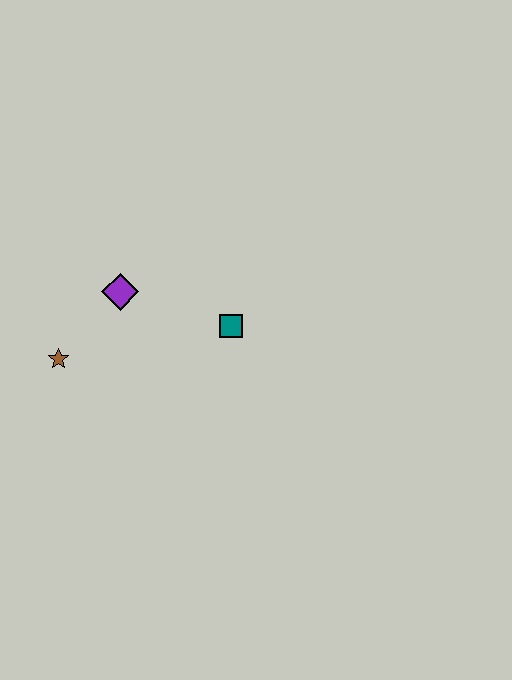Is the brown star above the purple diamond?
No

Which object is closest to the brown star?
The purple diamond is closest to the brown star.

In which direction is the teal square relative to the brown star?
The teal square is to the right of the brown star.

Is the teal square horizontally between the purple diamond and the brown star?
No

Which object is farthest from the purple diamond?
The teal square is farthest from the purple diamond.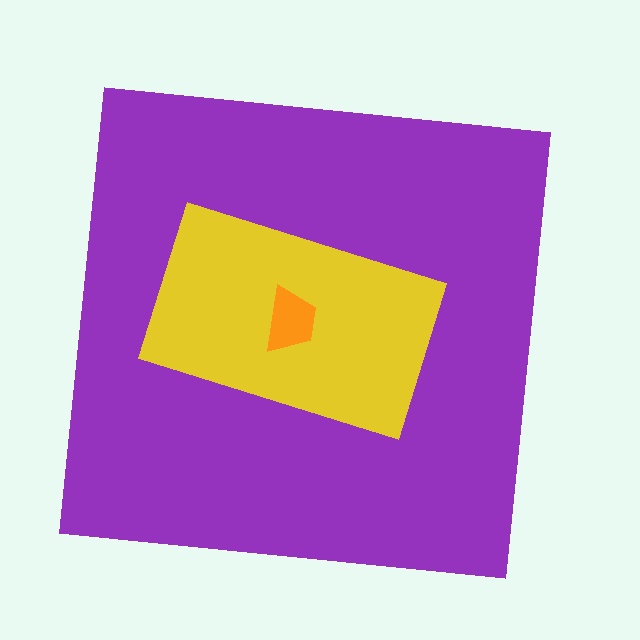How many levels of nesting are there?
3.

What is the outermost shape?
The purple square.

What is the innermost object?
The orange trapezoid.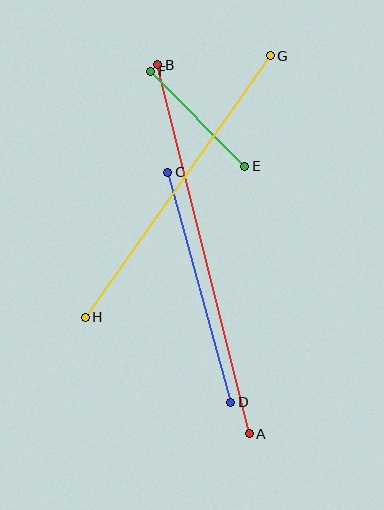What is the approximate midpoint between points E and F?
The midpoint is at approximately (198, 119) pixels.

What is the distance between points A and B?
The distance is approximately 381 pixels.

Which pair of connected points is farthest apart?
Points A and B are farthest apart.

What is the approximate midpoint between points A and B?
The midpoint is at approximately (204, 249) pixels.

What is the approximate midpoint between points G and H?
The midpoint is at approximately (178, 186) pixels.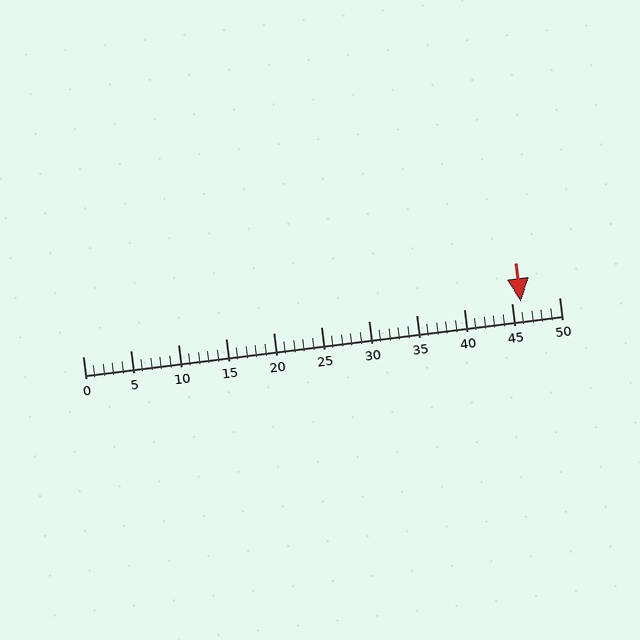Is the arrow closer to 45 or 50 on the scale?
The arrow is closer to 45.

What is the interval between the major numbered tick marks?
The major tick marks are spaced 5 units apart.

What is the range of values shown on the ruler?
The ruler shows values from 0 to 50.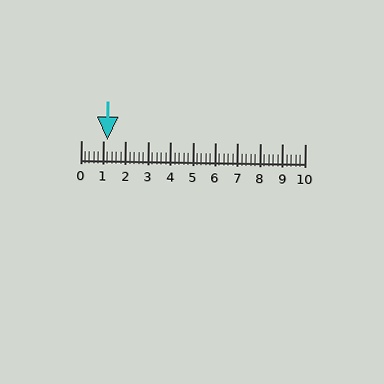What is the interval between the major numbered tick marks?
The major tick marks are spaced 1 units apart.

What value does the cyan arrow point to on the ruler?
The cyan arrow points to approximately 1.2.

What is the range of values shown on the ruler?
The ruler shows values from 0 to 10.